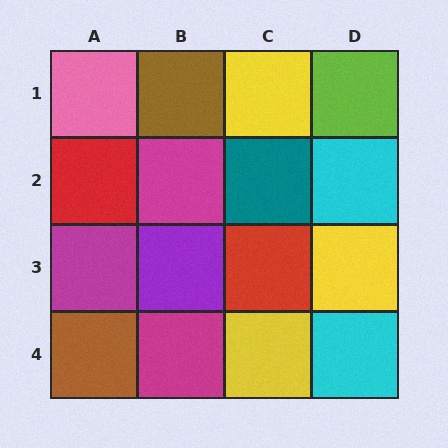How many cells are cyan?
2 cells are cyan.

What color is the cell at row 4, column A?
Brown.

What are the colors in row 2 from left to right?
Red, magenta, teal, cyan.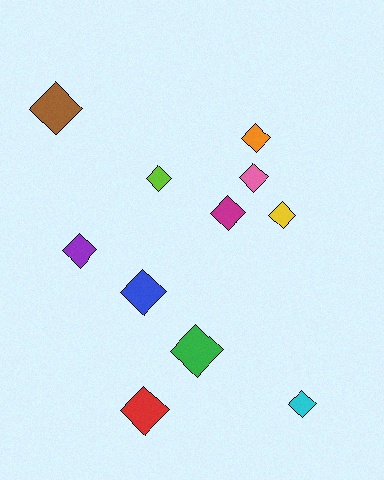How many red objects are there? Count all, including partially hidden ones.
There is 1 red object.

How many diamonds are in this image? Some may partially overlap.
There are 11 diamonds.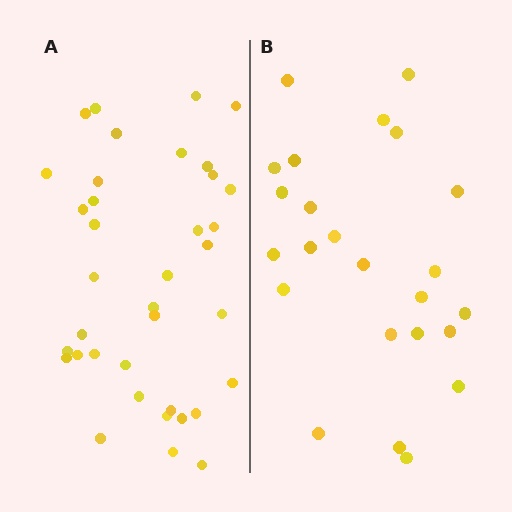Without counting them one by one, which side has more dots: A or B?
Region A (the left region) has more dots.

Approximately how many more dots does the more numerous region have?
Region A has approximately 15 more dots than region B.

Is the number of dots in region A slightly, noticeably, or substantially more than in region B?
Region A has substantially more. The ratio is roughly 1.5 to 1.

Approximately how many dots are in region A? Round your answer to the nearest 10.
About 40 dots. (The exact count is 37, which rounds to 40.)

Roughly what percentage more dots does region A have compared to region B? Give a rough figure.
About 55% more.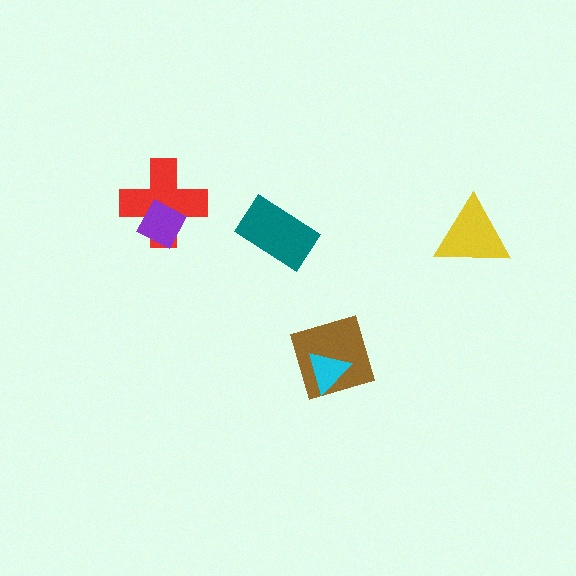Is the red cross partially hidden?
Yes, it is partially covered by another shape.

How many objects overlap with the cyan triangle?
1 object overlaps with the cyan triangle.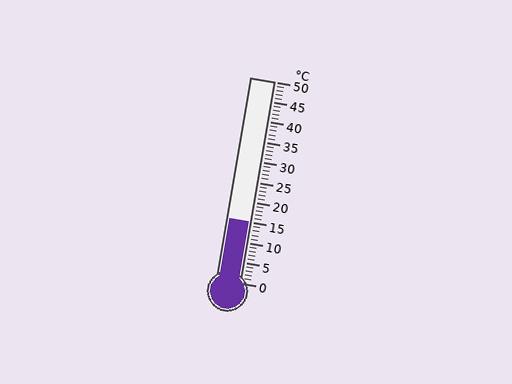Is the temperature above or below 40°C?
The temperature is below 40°C.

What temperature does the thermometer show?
The thermometer shows approximately 15°C.